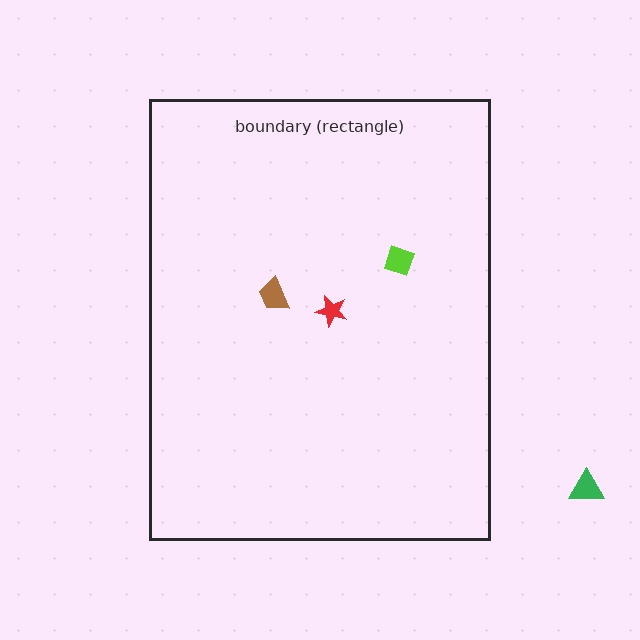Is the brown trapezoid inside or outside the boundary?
Inside.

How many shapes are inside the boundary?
3 inside, 1 outside.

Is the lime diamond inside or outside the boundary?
Inside.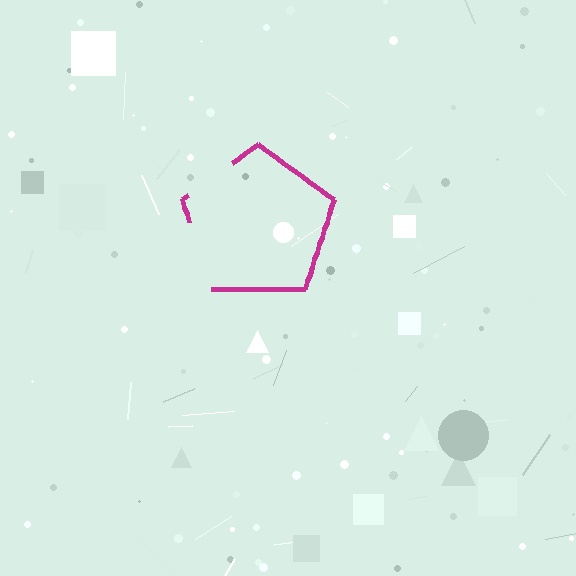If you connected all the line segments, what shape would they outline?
They would outline a pentagon.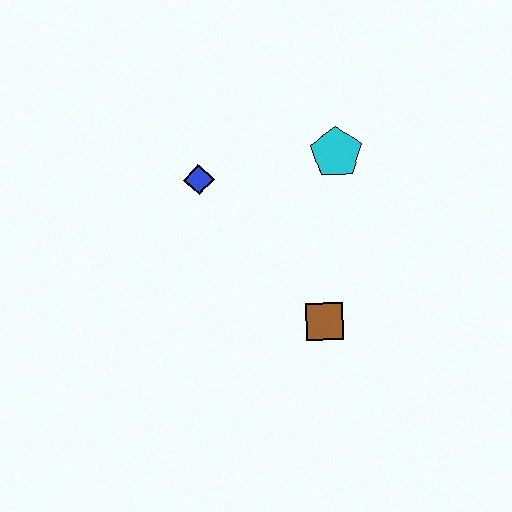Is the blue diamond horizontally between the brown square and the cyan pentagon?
No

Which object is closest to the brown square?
The cyan pentagon is closest to the brown square.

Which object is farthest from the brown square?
The blue diamond is farthest from the brown square.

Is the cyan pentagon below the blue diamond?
No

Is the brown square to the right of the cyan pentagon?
No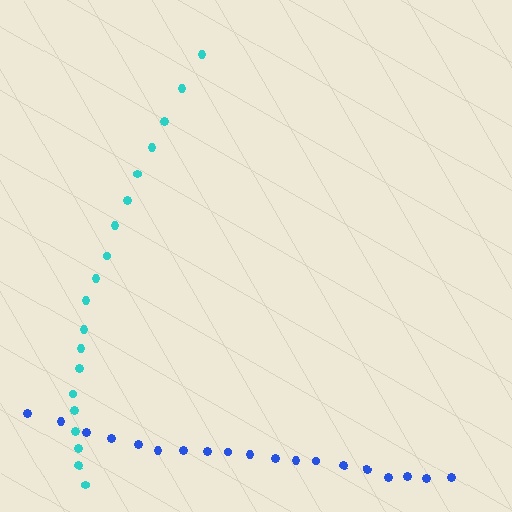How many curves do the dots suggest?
There are 2 distinct paths.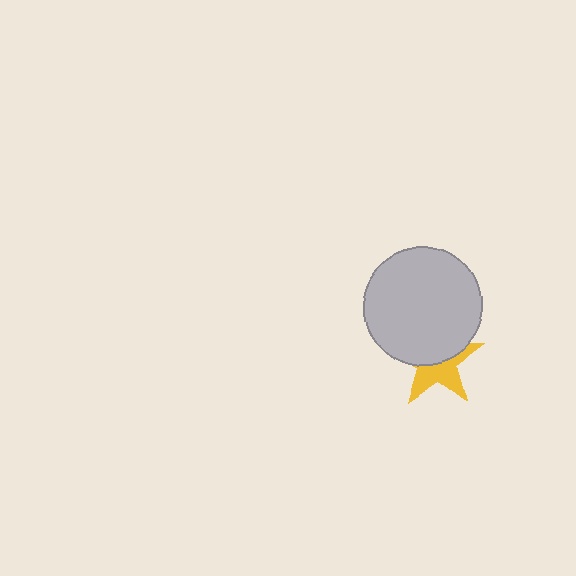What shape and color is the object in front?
The object in front is a light gray circle.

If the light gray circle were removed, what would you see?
You would see the complete yellow star.